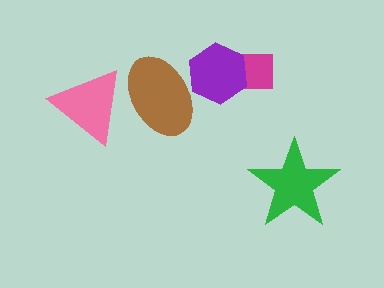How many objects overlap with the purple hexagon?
2 objects overlap with the purple hexagon.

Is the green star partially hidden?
No, no other shape covers it.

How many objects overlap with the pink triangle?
1 object overlaps with the pink triangle.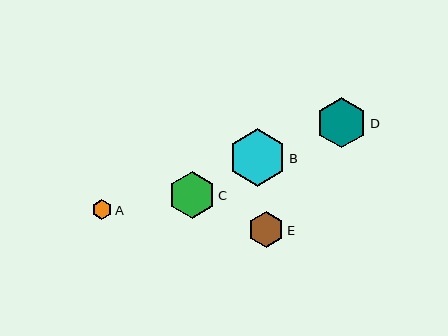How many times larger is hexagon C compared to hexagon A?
Hexagon C is approximately 2.4 times the size of hexagon A.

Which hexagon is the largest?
Hexagon B is the largest with a size of approximately 57 pixels.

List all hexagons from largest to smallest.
From largest to smallest: B, D, C, E, A.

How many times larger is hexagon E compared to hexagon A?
Hexagon E is approximately 1.8 times the size of hexagon A.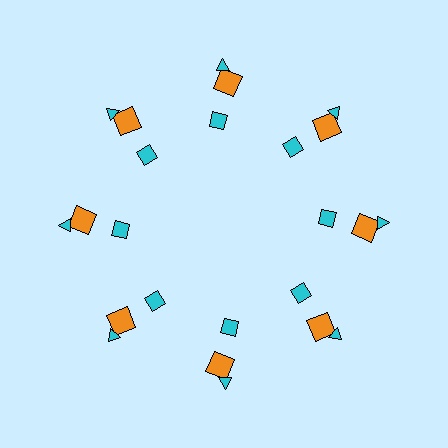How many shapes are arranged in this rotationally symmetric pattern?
There are 24 shapes, arranged in 8 groups of 3.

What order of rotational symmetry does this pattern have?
This pattern has 8-fold rotational symmetry.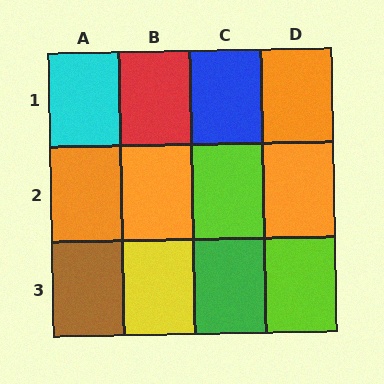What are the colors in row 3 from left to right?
Brown, yellow, green, lime.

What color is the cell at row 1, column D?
Orange.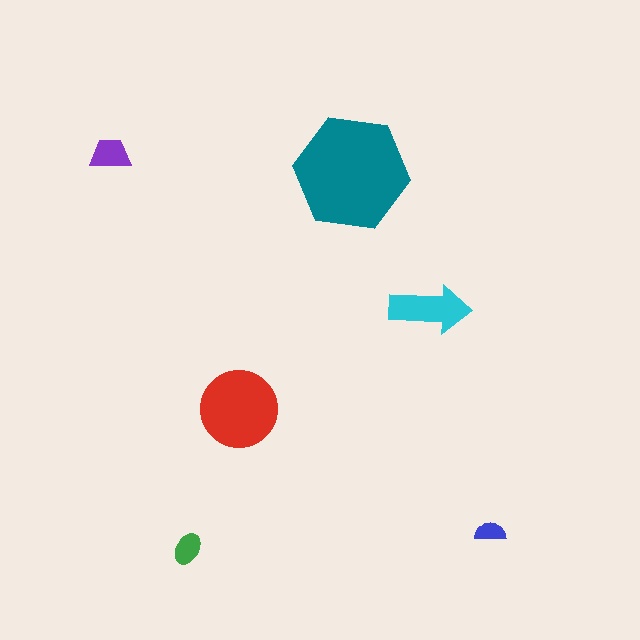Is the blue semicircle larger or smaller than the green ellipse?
Smaller.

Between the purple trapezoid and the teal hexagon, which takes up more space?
The teal hexagon.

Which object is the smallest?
The blue semicircle.